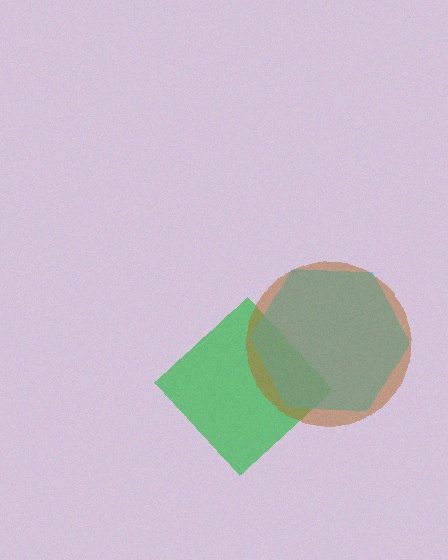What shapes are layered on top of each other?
The layered shapes are: a green diamond, a cyan hexagon, a brown circle.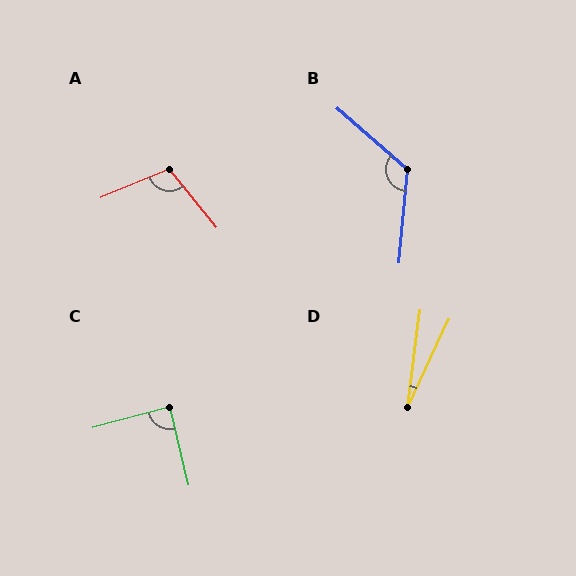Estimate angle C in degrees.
Approximately 89 degrees.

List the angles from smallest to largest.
D (18°), C (89°), A (106°), B (126°).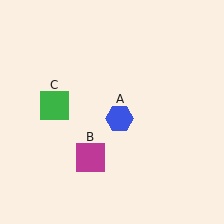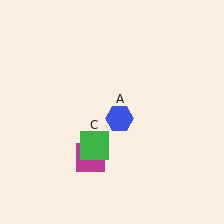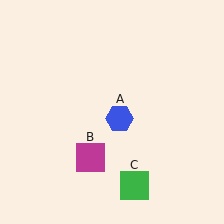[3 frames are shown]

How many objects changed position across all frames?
1 object changed position: green square (object C).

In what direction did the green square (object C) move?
The green square (object C) moved down and to the right.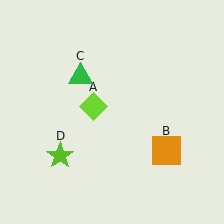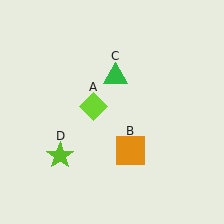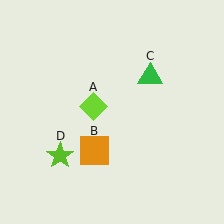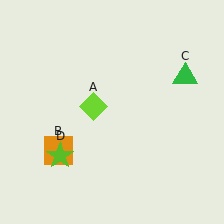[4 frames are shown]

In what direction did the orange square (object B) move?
The orange square (object B) moved left.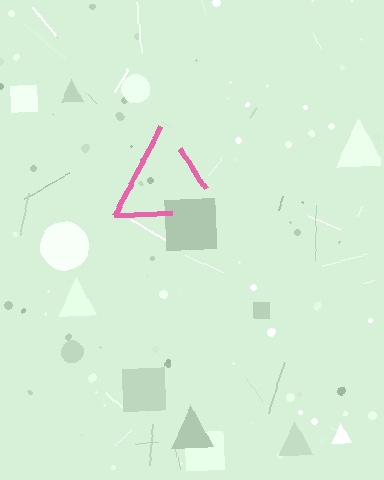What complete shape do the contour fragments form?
The contour fragments form a triangle.